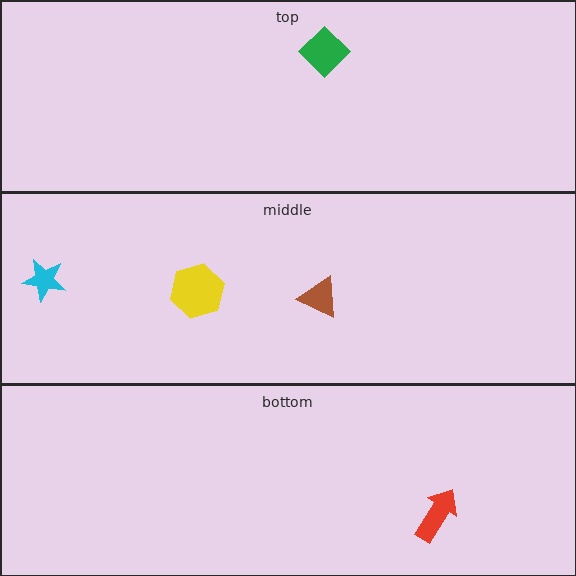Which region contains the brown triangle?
The middle region.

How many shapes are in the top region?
1.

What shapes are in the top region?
The green diamond.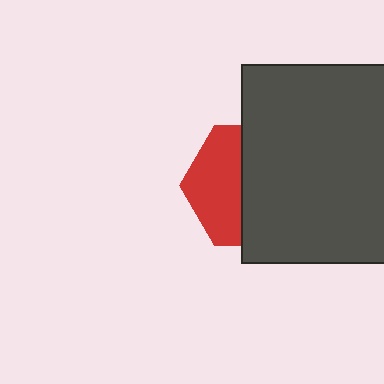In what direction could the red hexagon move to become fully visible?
The red hexagon could move left. That would shift it out from behind the dark gray square entirely.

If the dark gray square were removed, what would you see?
You would see the complete red hexagon.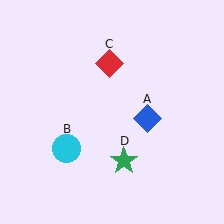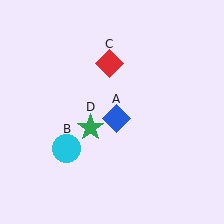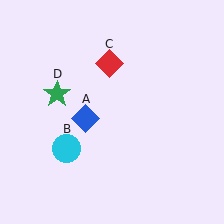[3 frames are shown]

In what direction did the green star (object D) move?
The green star (object D) moved up and to the left.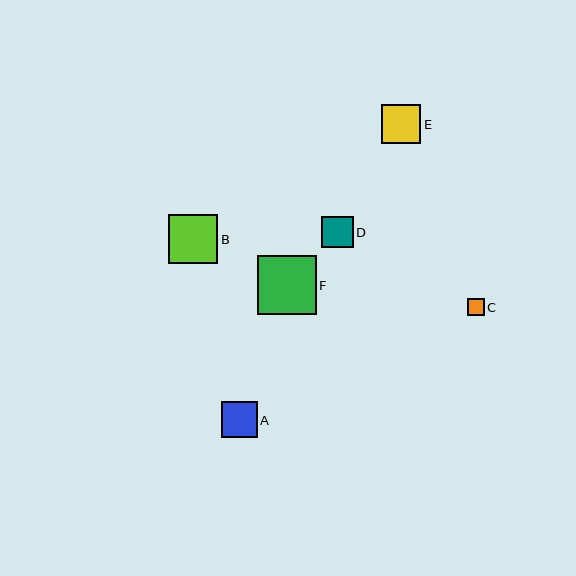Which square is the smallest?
Square C is the smallest with a size of approximately 17 pixels.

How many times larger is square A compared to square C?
Square A is approximately 2.1 times the size of square C.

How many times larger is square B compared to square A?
Square B is approximately 1.4 times the size of square A.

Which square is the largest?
Square F is the largest with a size of approximately 59 pixels.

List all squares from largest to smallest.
From largest to smallest: F, B, E, A, D, C.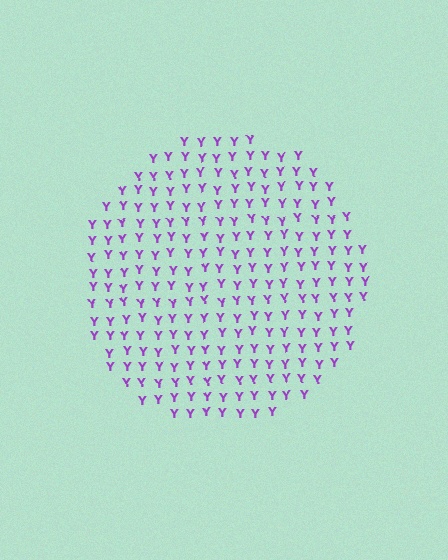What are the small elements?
The small elements are letter Y's.